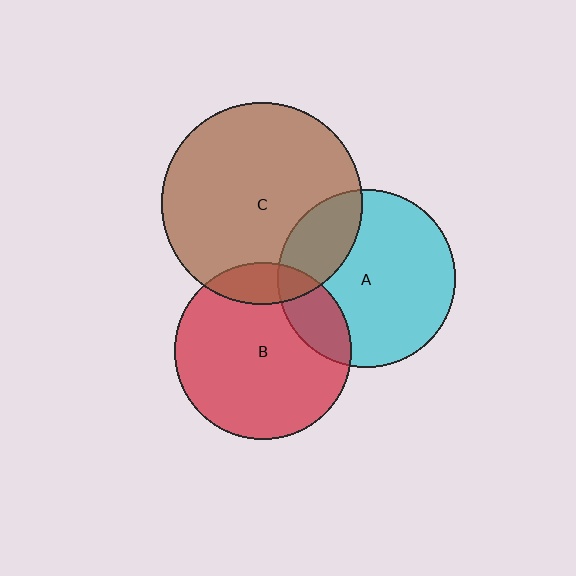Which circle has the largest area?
Circle C (brown).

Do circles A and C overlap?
Yes.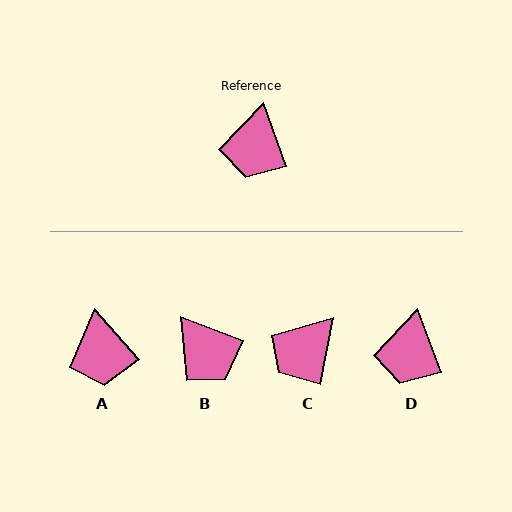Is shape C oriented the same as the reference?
No, it is off by about 31 degrees.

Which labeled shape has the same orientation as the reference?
D.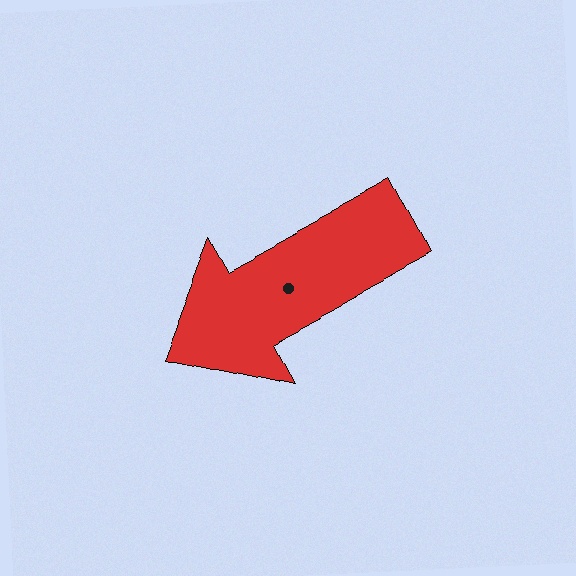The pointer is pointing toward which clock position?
Roughly 8 o'clock.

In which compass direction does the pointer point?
Southwest.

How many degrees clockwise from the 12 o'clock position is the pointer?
Approximately 241 degrees.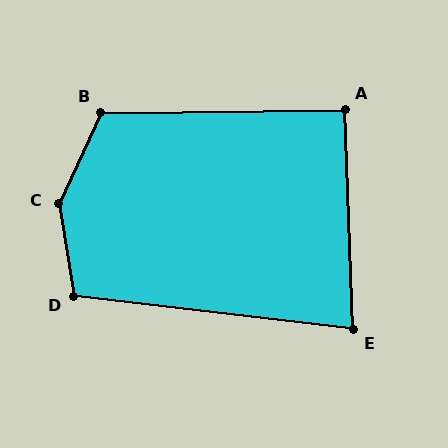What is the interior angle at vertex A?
Approximately 91 degrees (approximately right).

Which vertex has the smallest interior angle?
E, at approximately 81 degrees.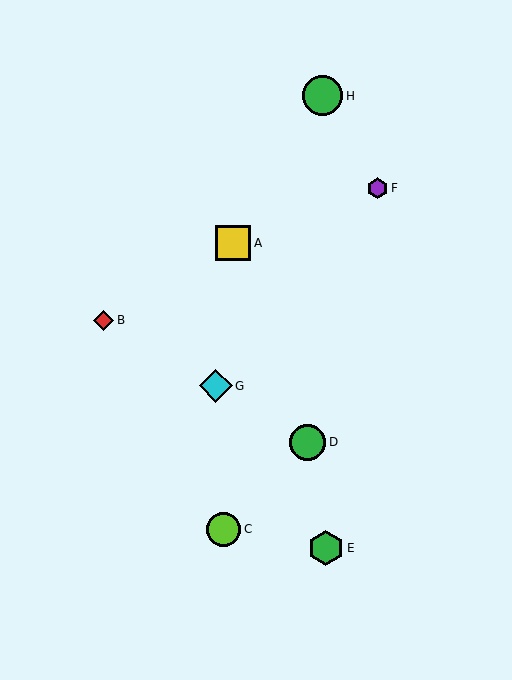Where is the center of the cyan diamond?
The center of the cyan diamond is at (216, 386).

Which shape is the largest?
The green circle (labeled H) is the largest.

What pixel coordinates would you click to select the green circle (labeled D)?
Click at (308, 442) to select the green circle D.